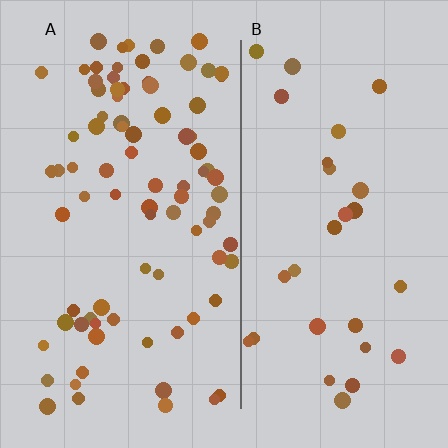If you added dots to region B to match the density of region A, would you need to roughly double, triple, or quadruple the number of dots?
Approximately triple.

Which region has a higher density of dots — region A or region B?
A (the left).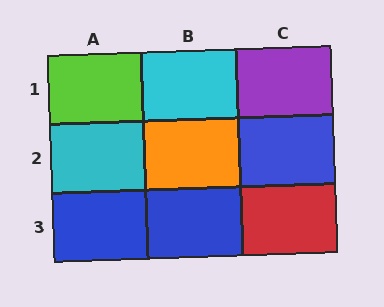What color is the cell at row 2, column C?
Blue.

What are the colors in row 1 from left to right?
Lime, cyan, purple.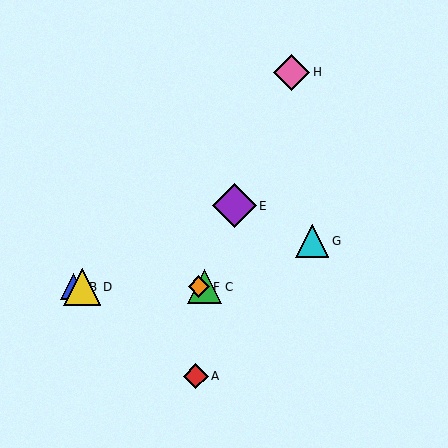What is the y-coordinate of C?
Object C is at y≈287.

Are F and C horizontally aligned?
Yes, both are at y≈287.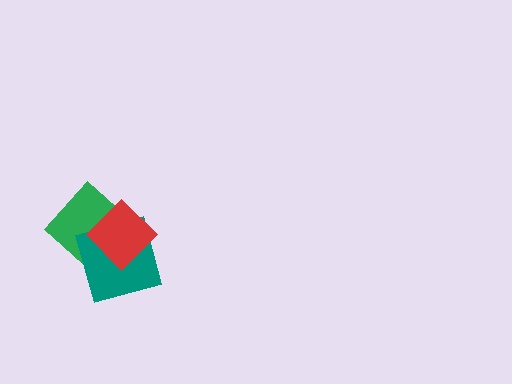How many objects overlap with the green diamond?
2 objects overlap with the green diamond.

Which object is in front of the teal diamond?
The red diamond is in front of the teal diamond.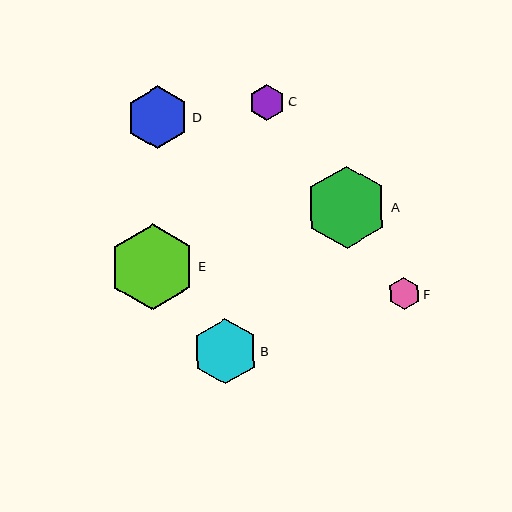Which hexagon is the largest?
Hexagon E is the largest with a size of approximately 86 pixels.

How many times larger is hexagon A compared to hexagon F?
Hexagon A is approximately 2.5 times the size of hexagon F.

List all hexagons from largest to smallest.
From largest to smallest: E, A, B, D, C, F.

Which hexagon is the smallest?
Hexagon F is the smallest with a size of approximately 32 pixels.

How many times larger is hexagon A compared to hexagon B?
Hexagon A is approximately 1.3 times the size of hexagon B.